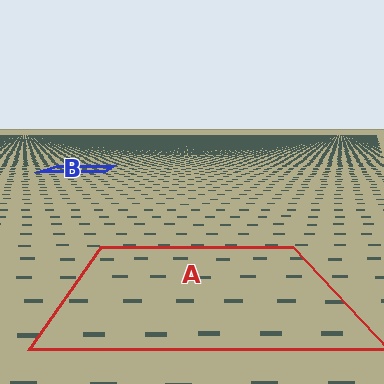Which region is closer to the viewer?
Region A is closer. The texture elements there are larger and more spread out.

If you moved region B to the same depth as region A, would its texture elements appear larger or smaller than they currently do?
They would appear larger. At a closer depth, the same texture elements are projected at a bigger on-screen size.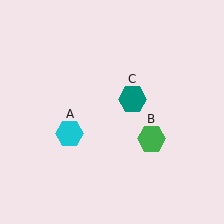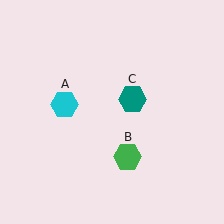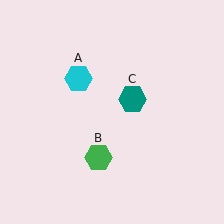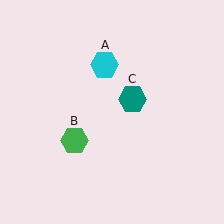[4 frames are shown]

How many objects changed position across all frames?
2 objects changed position: cyan hexagon (object A), green hexagon (object B).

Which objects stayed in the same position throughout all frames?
Teal hexagon (object C) remained stationary.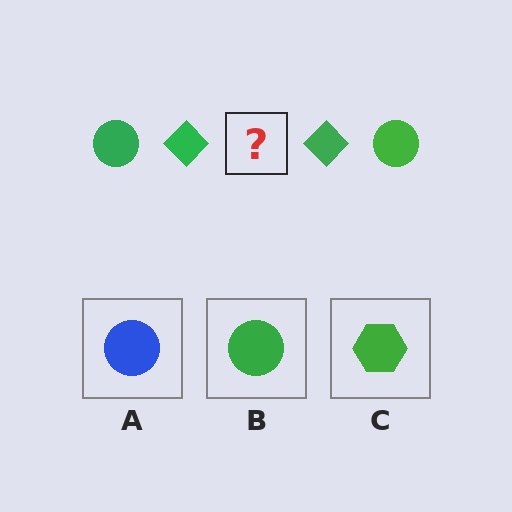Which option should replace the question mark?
Option B.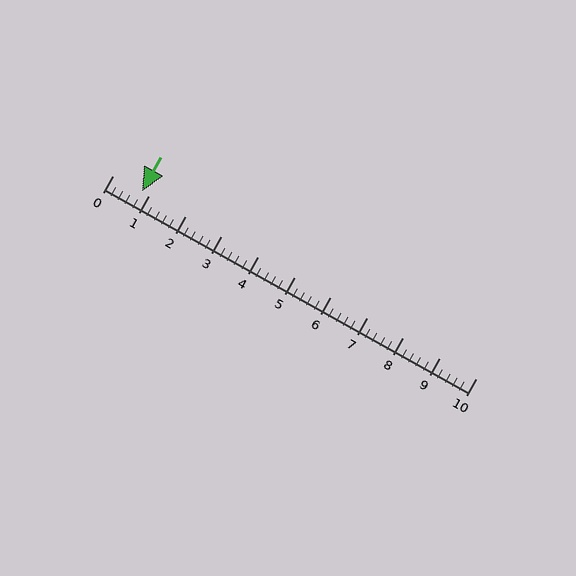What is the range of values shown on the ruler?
The ruler shows values from 0 to 10.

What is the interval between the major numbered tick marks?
The major tick marks are spaced 1 units apart.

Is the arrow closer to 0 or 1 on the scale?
The arrow is closer to 1.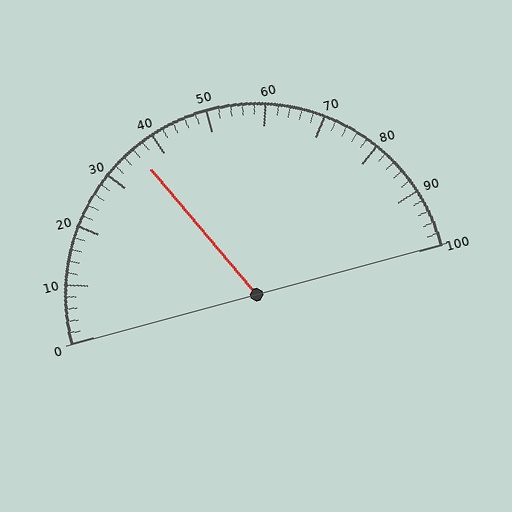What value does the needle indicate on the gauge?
The needle indicates approximately 36.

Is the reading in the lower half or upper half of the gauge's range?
The reading is in the lower half of the range (0 to 100).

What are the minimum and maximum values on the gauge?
The gauge ranges from 0 to 100.